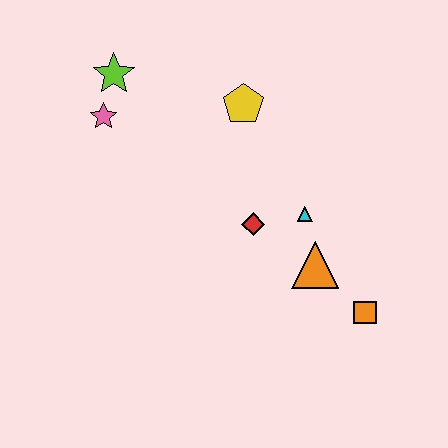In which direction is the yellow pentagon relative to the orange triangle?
The yellow pentagon is above the orange triangle.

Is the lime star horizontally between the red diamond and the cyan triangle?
No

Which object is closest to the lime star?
The pink star is closest to the lime star.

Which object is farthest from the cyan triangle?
The lime star is farthest from the cyan triangle.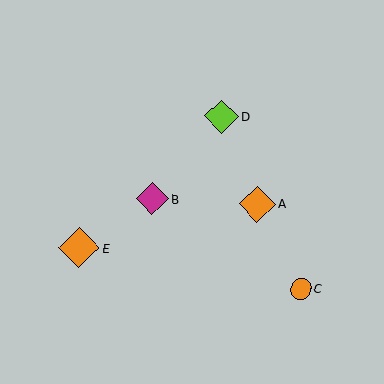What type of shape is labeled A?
Shape A is an orange diamond.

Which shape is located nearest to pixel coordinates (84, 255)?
The orange diamond (labeled E) at (79, 248) is nearest to that location.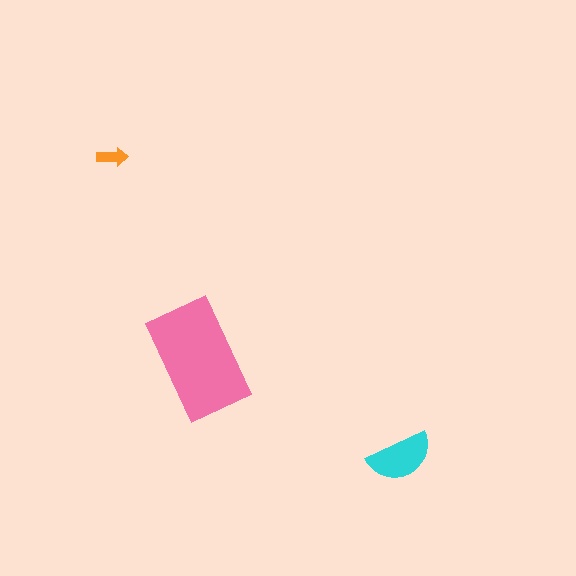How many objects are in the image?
There are 3 objects in the image.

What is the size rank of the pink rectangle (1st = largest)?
1st.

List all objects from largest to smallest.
The pink rectangle, the cyan semicircle, the orange arrow.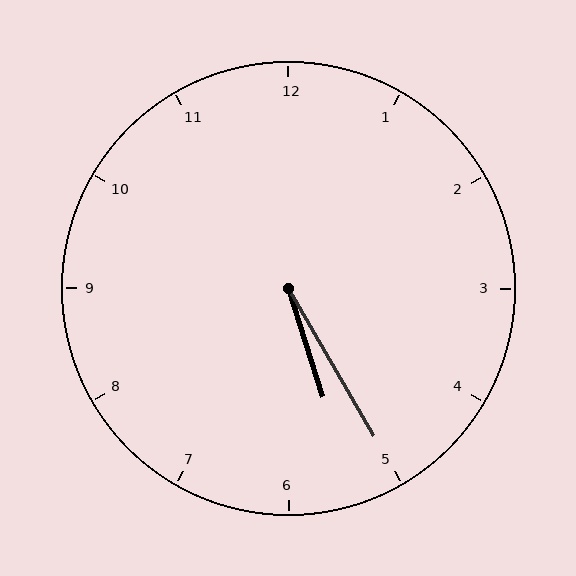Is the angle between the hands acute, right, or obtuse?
It is acute.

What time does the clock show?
5:25.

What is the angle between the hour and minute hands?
Approximately 12 degrees.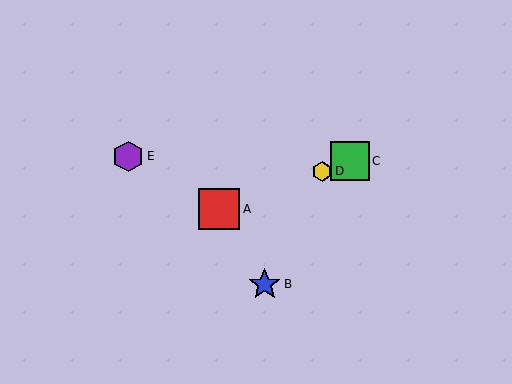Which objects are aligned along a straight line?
Objects A, C, D are aligned along a straight line.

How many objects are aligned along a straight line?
3 objects (A, C, D) are aligned along a straight line.